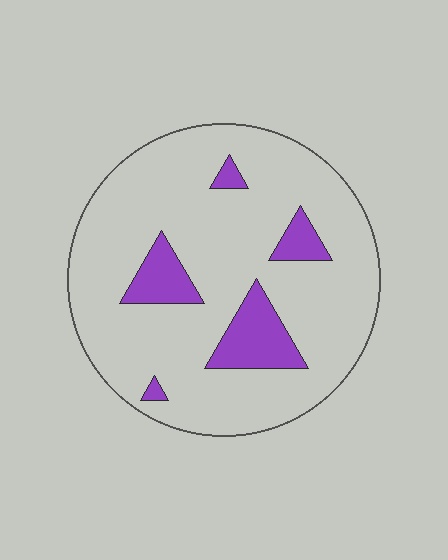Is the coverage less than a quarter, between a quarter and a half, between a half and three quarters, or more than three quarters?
Less than a quarter.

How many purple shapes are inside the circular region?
5.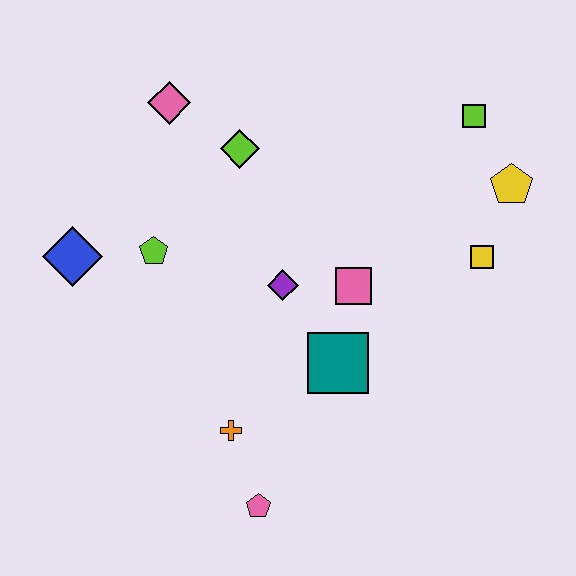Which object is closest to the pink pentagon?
The orange cross is closest to the pink pentagon.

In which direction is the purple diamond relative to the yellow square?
The purple diamond is to the left of the yellow square.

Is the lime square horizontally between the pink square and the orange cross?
No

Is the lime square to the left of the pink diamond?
No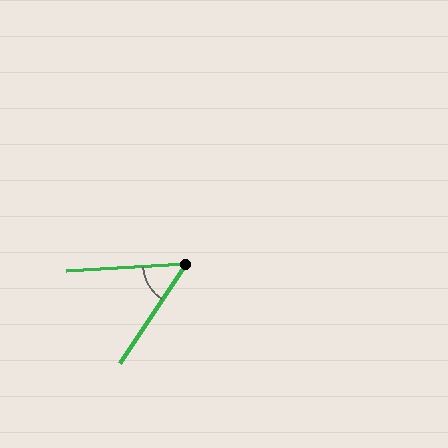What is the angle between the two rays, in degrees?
Approximately 53 degrees.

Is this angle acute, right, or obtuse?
It is acute.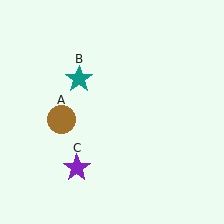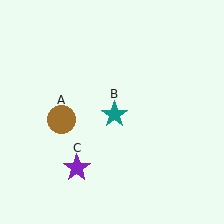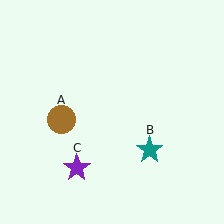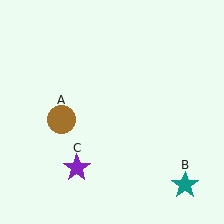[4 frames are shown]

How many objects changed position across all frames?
1 object changed position: teal star (object B).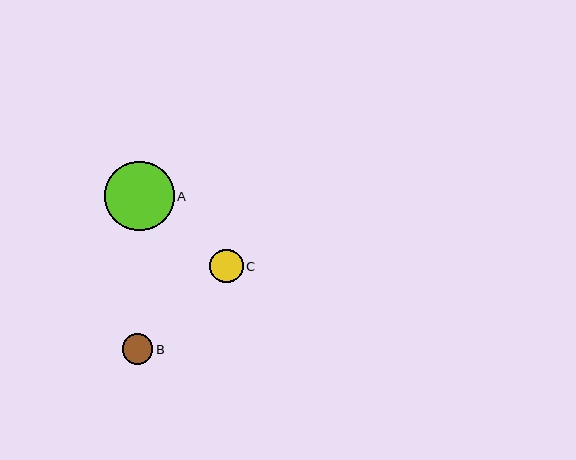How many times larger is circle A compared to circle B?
Circle A is approximately 2.3 times the size of circle B.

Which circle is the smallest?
Circle B is the smallest with a size of approximately 31 pixels.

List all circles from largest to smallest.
From largest to smallest: A, C, B.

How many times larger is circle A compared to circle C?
Circle A is approximately 2.1 times the size of circle C.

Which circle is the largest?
Circle A is the largest with a size of approximately 69 pixels.